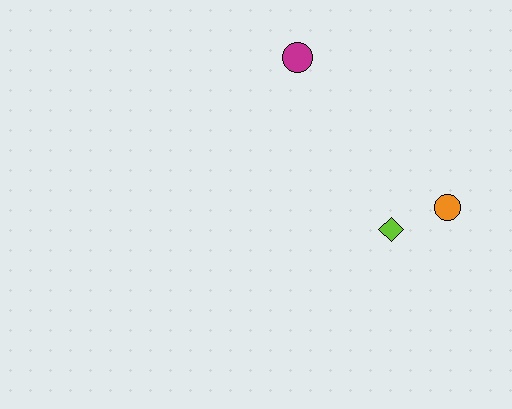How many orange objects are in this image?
There is 1 orange object.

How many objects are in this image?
There are 3 objects.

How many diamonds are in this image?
There is 1 diamond.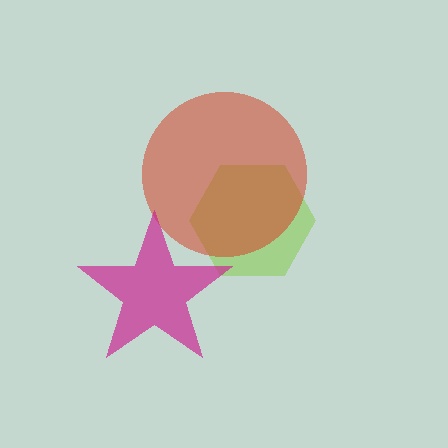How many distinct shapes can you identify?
There are 3 distinct shapes: a lime hexagon, a red circle, a magenta star.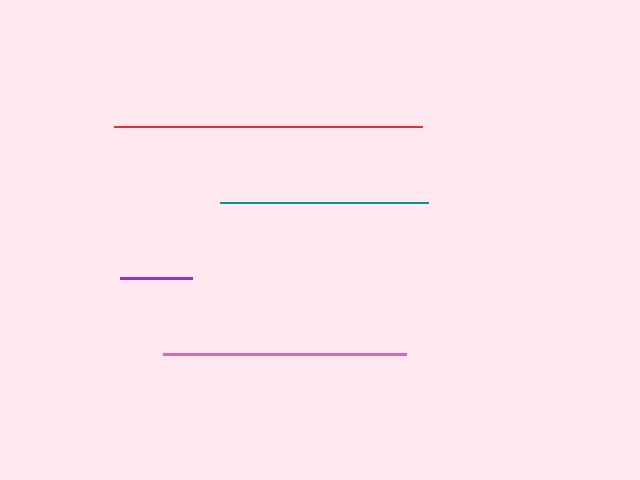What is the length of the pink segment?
The pink segment is approximately 244 pixels long.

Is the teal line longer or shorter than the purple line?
The teal line is longer than the purple line.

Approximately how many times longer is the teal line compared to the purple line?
The teal line is approximately 2.9 times the length of the purple line.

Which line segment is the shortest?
The purple line is the shortest at approximately 72 pixels.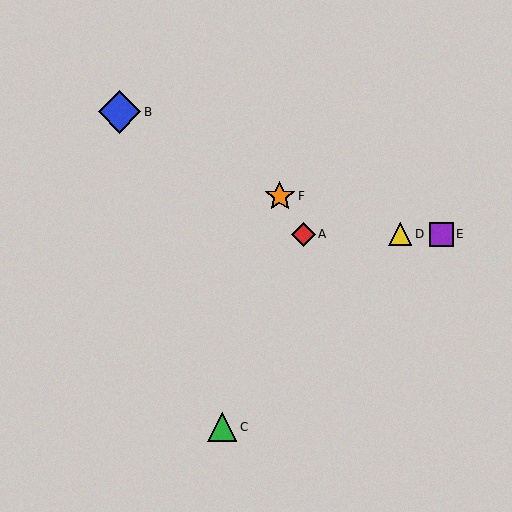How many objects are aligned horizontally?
3 objects (A, D, E) are aligned horizontally.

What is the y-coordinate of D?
Object D is at y≈234.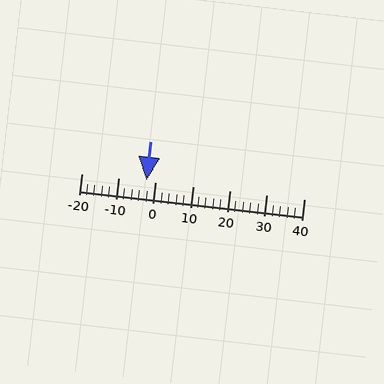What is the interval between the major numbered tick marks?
The major tick marks are spaced 10 units apart.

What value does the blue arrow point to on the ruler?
The blue arrow points to approximately -2.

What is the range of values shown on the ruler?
The ruler shows values from -20 to 40.